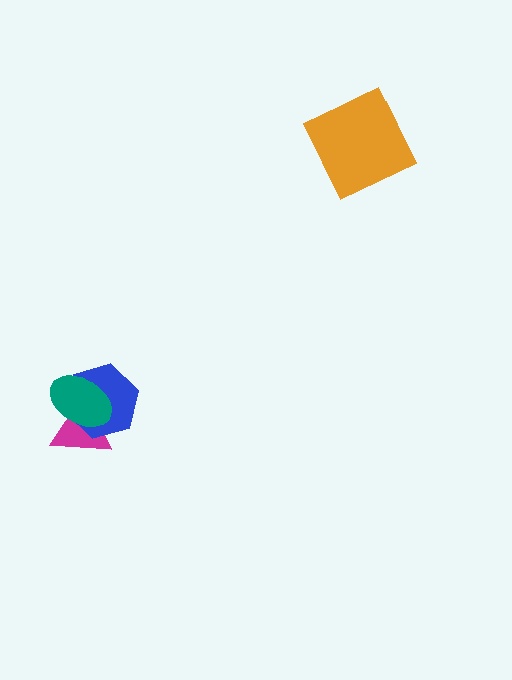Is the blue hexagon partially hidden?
Yes, it is partially covered by another shape.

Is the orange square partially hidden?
No, no other shape covers it.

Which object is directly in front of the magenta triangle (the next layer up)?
The blue hexagon is directly in front of the magenta triangle.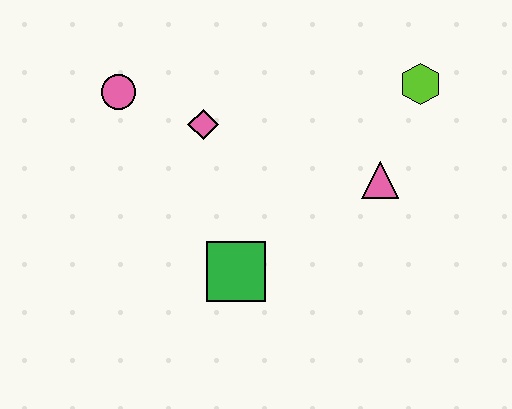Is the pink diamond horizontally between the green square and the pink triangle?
No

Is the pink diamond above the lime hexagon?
No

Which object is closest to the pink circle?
The pink diamond is closest to the pink circle.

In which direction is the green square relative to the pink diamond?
The green square is below the pink diamond.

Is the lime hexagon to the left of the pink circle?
No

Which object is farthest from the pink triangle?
The pink circle is farthest from the pink triangle.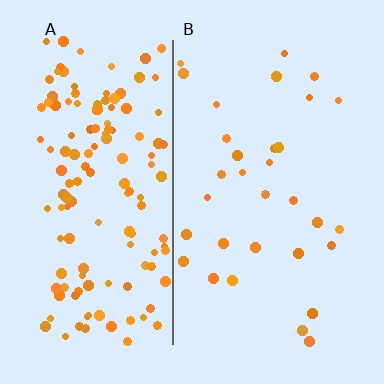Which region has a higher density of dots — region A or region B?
A (the left).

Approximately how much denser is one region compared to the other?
Approximately 4.5× — region A over region B.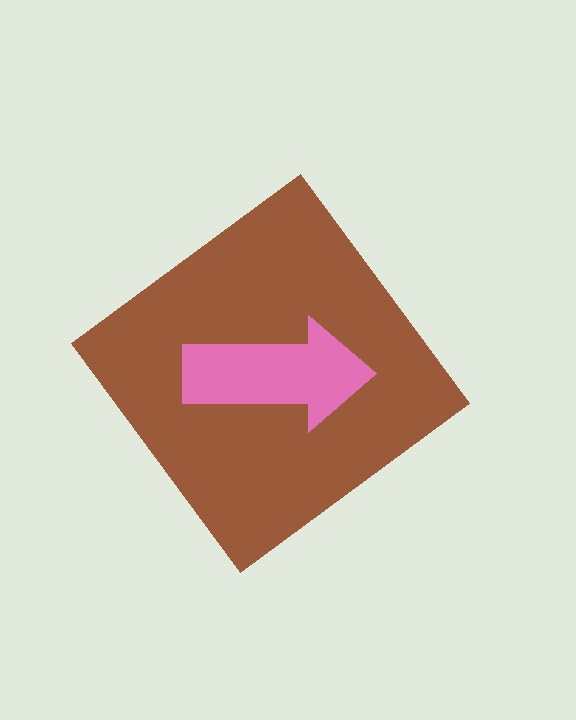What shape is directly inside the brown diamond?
The pink arrow.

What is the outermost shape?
The brown diamond.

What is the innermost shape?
The pink arrow.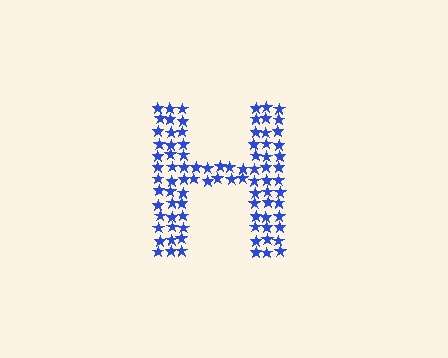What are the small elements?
The small elements are stars.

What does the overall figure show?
The overall figure shows the letter H.